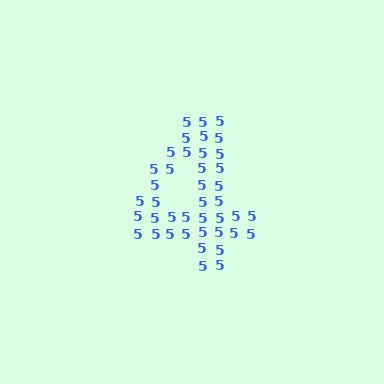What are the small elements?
The small elements are digit 5's.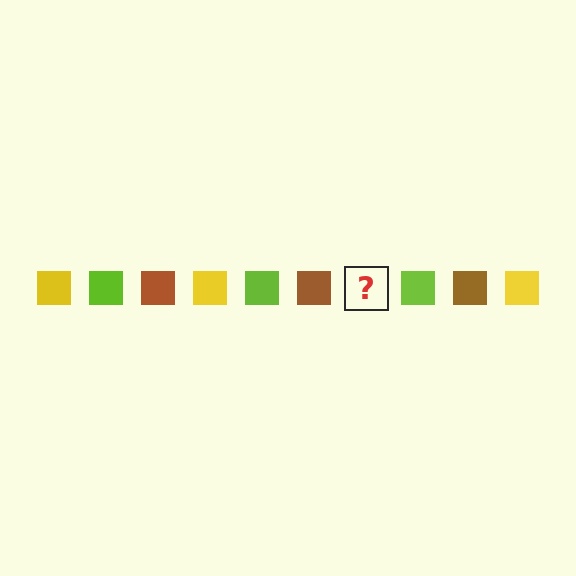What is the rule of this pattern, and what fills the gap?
The rule is that the pattern cycles through yellow, lime, brown squares. The gap should be filled with a yellow square.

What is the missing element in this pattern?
The missing element is a yellow square.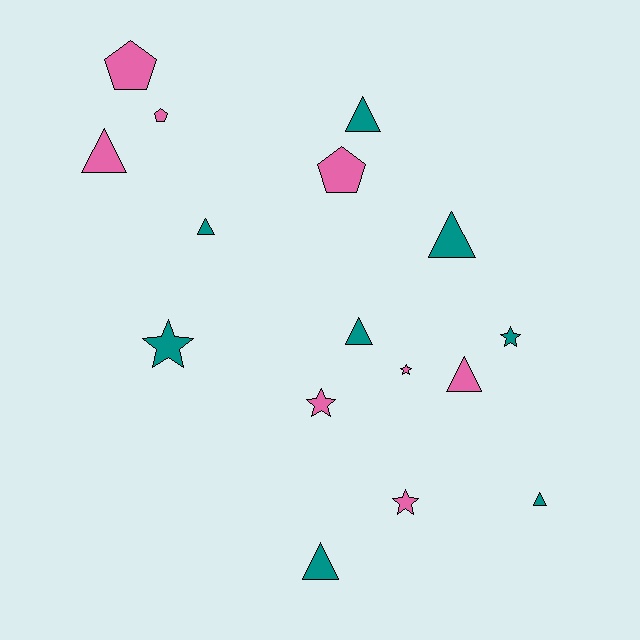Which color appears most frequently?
Pink, with 8 objects.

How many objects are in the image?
There are 16 objects.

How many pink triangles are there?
There are 2 pink triangles.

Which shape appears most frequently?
Triangle, with 8 objects.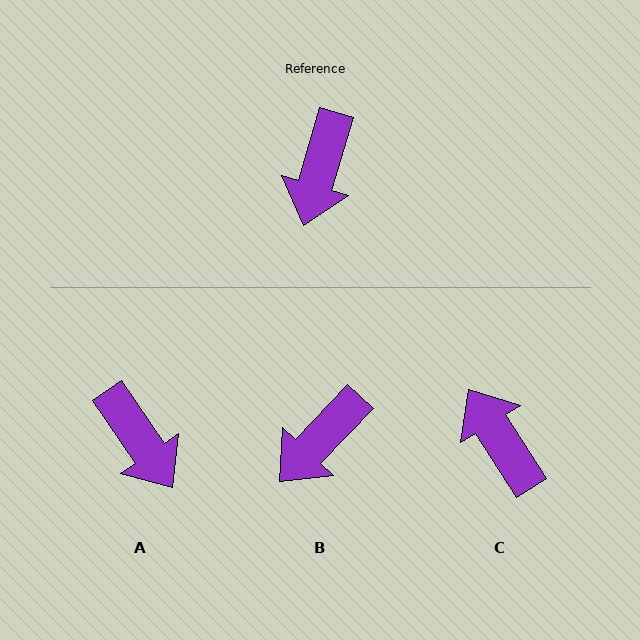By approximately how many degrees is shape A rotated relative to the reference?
Approximately 50 degrees counter-clockwise.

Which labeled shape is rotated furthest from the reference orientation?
C, about 131 degrees away.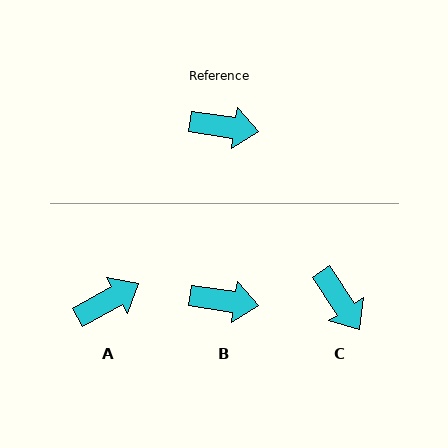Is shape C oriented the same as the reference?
No, it is off by about 48 degrees.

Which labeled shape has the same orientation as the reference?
B.